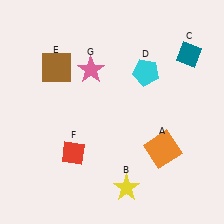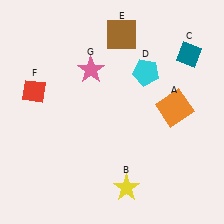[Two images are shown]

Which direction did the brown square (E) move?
The brown square (E) moved right.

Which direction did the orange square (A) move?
The orange square (A) moved up.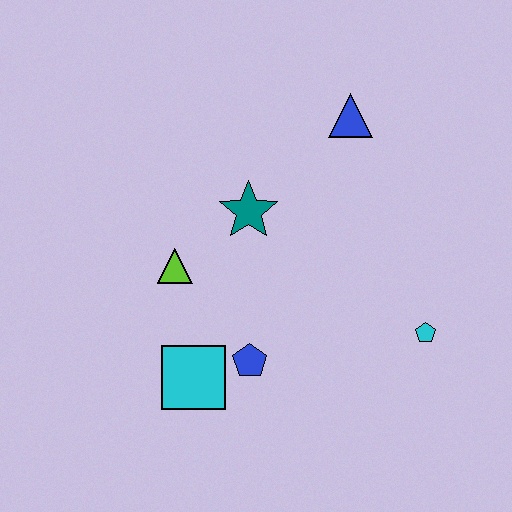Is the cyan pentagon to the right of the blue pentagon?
Yes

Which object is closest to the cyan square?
The blue pentagon is closest to the cyan square.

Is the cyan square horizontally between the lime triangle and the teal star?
Yes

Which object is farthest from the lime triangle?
The cyan pentagon is farthest from the lime triangle.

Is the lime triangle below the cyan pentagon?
No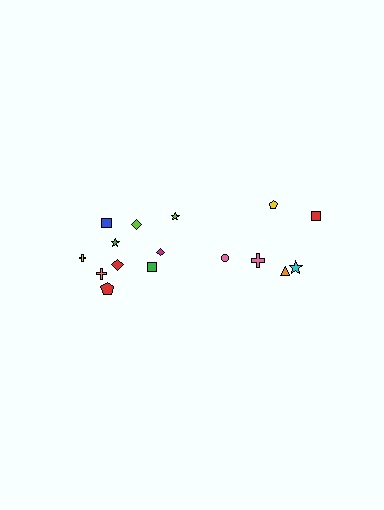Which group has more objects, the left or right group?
The left group.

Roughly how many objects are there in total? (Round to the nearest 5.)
Roughly 15 objects in total.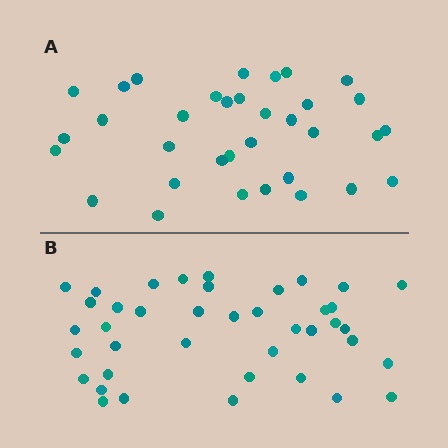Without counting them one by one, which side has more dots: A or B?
Region B (the bottom region) has more dots.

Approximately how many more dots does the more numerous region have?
Region B has about 6 more dots than region A.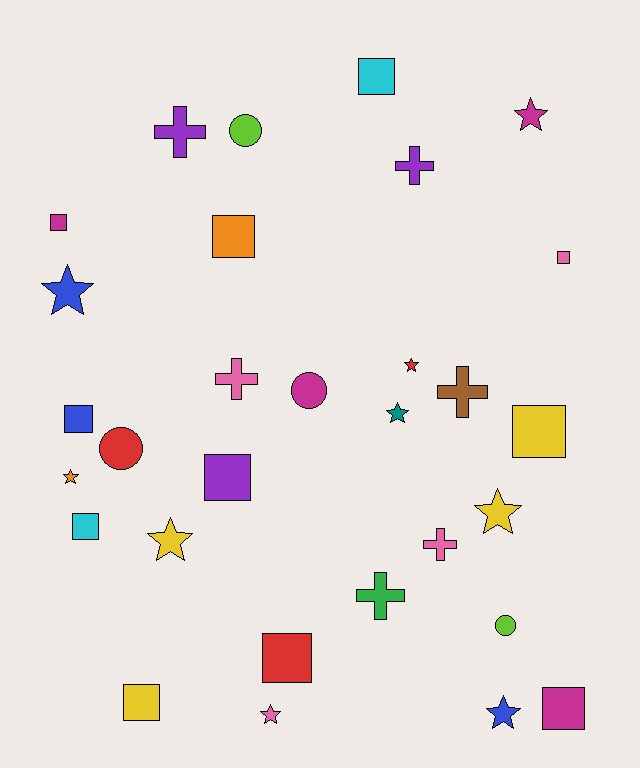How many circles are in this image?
There are 4 circles.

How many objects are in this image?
There are 30 objects.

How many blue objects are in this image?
There are 3 blue objects.